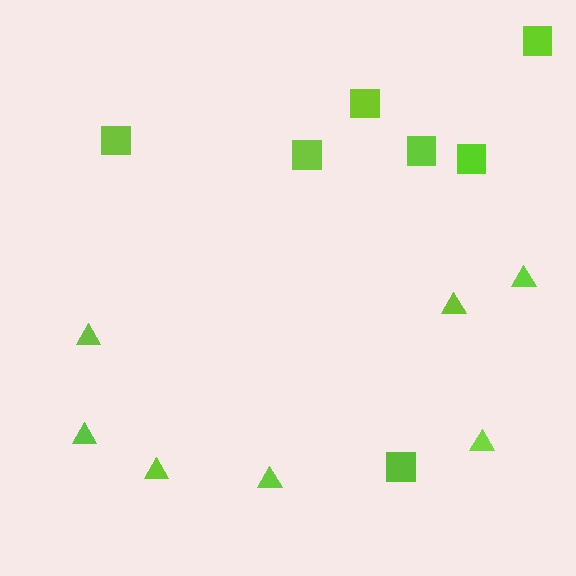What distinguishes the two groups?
There are 2 groups: one group of squares (7) and one group of triangles (7).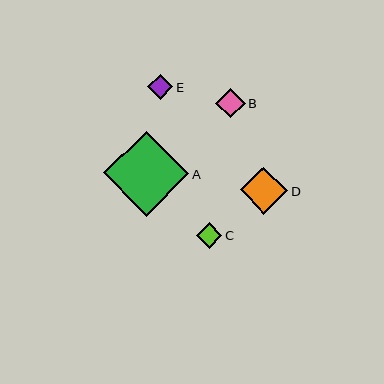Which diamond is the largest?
Diamond A is the largest with a size of approximately 85 pixels.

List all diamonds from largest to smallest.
From largest to smallest: A, D, B, C, E.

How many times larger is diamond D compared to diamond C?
Diamond D is approximately 1.8 times the size of diamond C.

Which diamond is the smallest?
Diamond E is the smallest with a size of approximately 25 pixels.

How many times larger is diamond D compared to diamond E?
Diamond D is approximately 1.9 times the size of diamond E.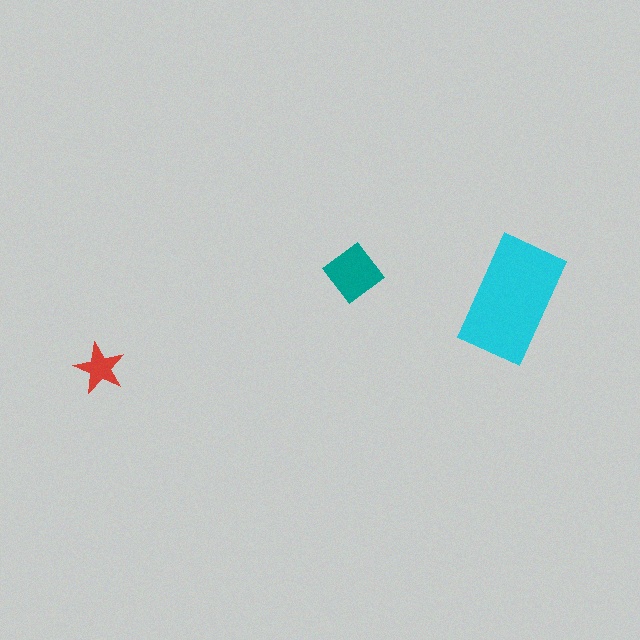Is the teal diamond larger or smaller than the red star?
Larger.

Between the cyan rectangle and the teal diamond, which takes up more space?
The cyan rectangle.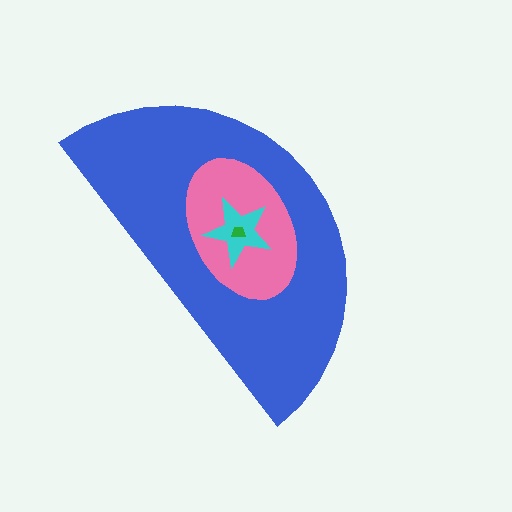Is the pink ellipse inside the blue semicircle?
Yes.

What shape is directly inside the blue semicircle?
The pink ellipse.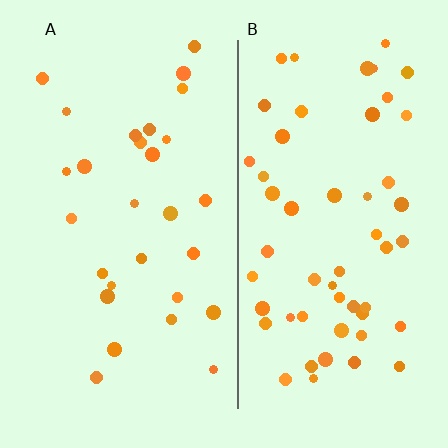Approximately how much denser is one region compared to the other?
Approximately 1.9× — region B over region A.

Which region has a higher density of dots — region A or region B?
B (the right).